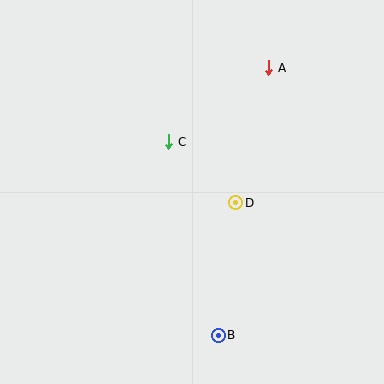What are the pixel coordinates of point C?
Point C is at (169, 142).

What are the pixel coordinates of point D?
Point D is at (236, 203).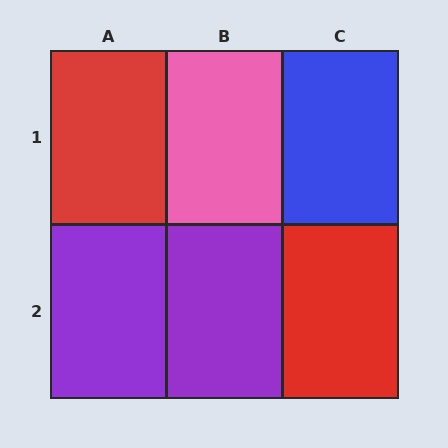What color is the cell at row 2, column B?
Purple.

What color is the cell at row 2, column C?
Red.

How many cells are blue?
1 cell is blue.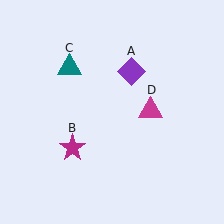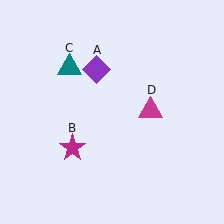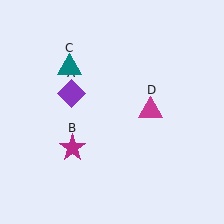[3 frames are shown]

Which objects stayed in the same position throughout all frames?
Magenta star (object B) and teal triangle (object C) and magenta triangle (object D) remained stationary.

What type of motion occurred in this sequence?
The purple diamond (object A) rotated counterclockwise around the center of the scene.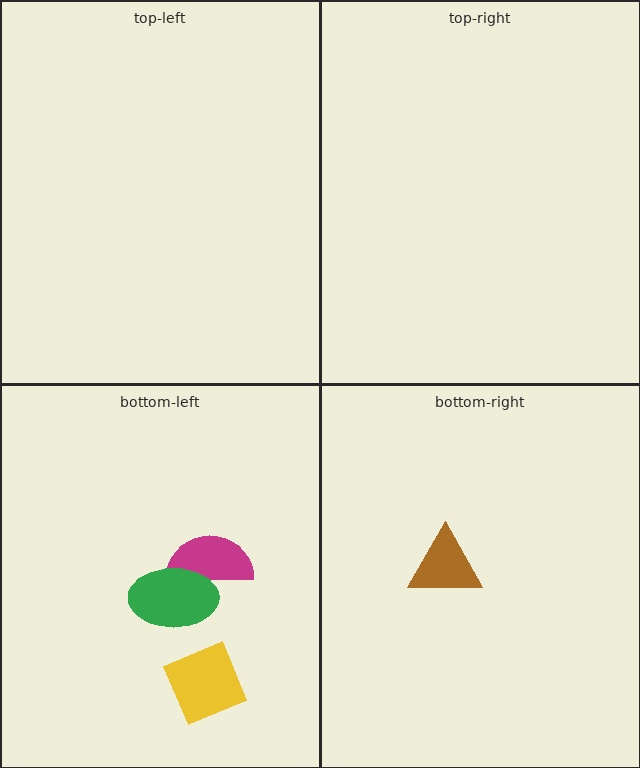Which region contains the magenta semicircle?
The bottom-left region.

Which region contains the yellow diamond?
The bottom-left region.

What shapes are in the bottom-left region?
The magenta semicircle, the green ellipse, the yellow diamond.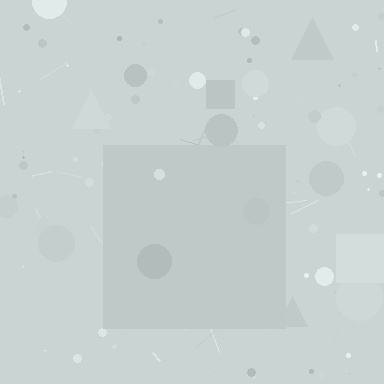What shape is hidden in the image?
A square is hidden in the image.